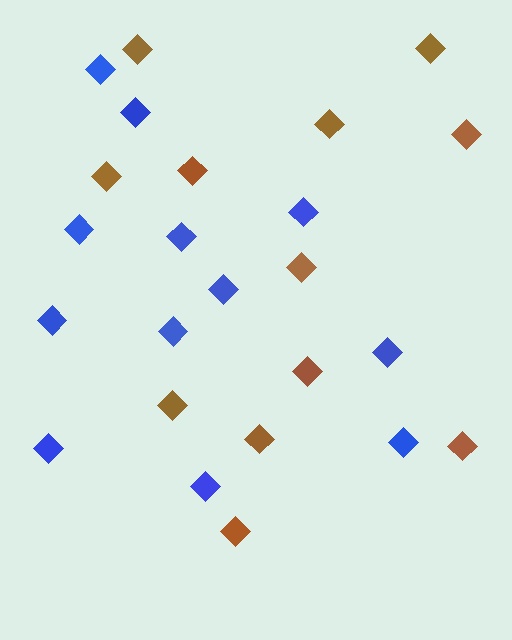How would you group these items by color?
There are 2 groups: one group of brown diamonds (12) and one group of blue diamonds (12).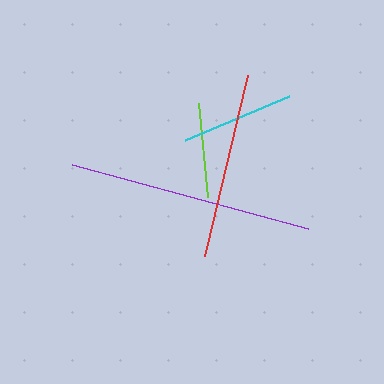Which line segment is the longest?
The purple line is the longest at approximately 245 pixels.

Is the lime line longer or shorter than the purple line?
The purple line is longer than the lime line.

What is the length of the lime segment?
The lime segment is approximately 94 pixels long.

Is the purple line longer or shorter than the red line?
The purple line is longer than the red line.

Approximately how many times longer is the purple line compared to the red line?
The purple line is approximately 1.3 times the length of the red line.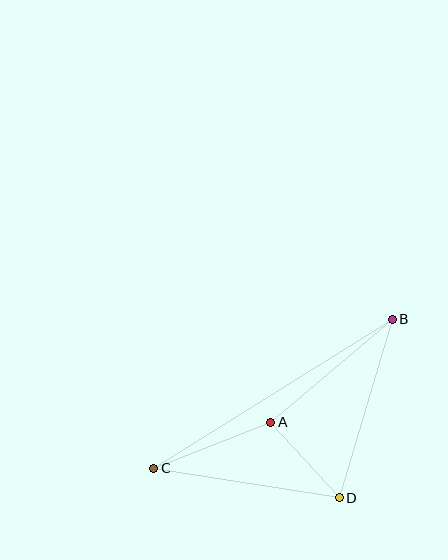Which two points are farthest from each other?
Points B and C are farthest from each other.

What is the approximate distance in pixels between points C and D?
The distance between C and D is approximately 188 pixels.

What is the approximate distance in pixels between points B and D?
The distance between B and D is approximately 186 pixels.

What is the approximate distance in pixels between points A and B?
The distance between A and B is approximately 159 pixels.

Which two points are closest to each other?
Points A and D are closest to each other.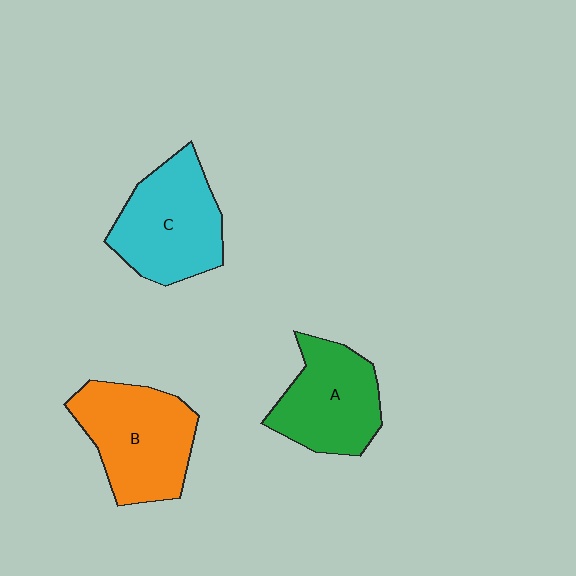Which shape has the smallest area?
Shape A (green).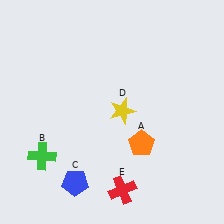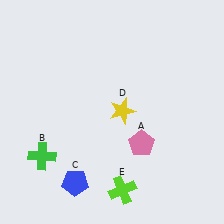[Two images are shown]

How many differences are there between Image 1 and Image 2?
There are 2 differences between the two images.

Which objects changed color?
A changed from orange to pink. E changed from red to lime.